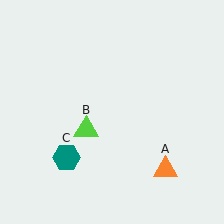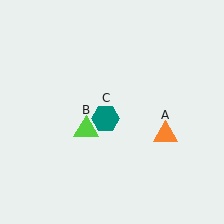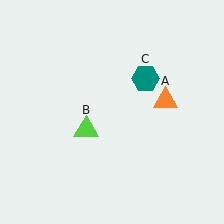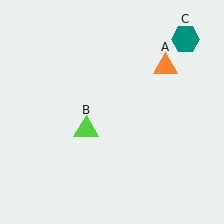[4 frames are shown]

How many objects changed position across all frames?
2 objects changed position: orange triangle (object A), teal hexagon (object C).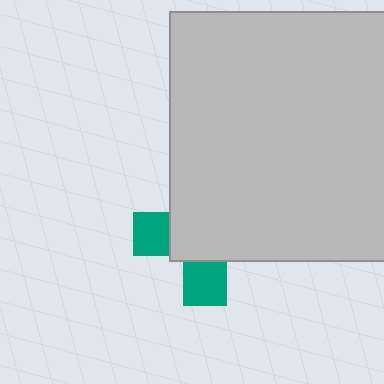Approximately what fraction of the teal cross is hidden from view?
Roughly 67% of the teal cross is hidden behind the light gray rectangle.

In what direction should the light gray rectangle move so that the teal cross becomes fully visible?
The light gray rectangle should move toward the upper-right. That is the shortest direction to clear the overlap and leave the teal cross fully visible.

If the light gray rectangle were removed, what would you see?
You would see the complete teal cross.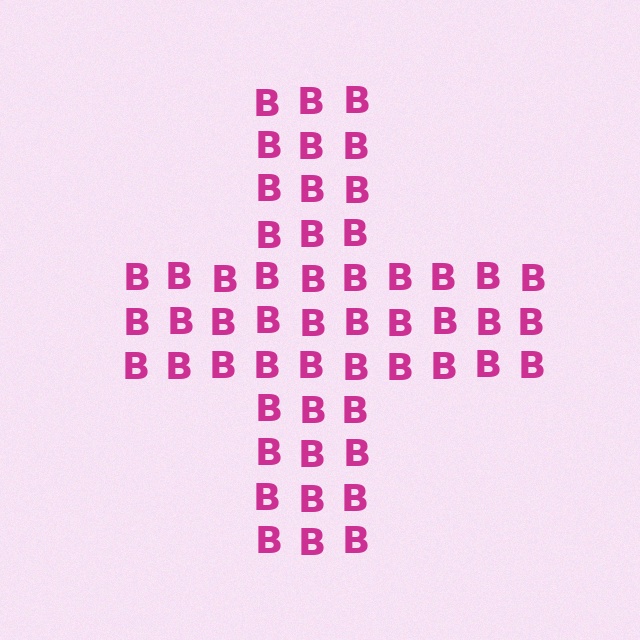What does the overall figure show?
The overall figure shows a cross.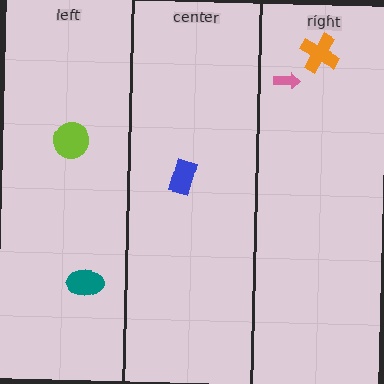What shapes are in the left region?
The lime circle, the teal ellipse.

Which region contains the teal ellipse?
The left region.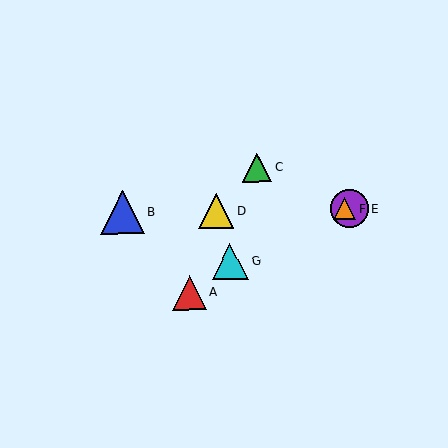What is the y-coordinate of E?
Object E is at y≈209.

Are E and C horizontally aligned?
No, E is at y≈209 and C is at y≈167.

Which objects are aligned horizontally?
Objects B, D, E, F are aligned horizontally.